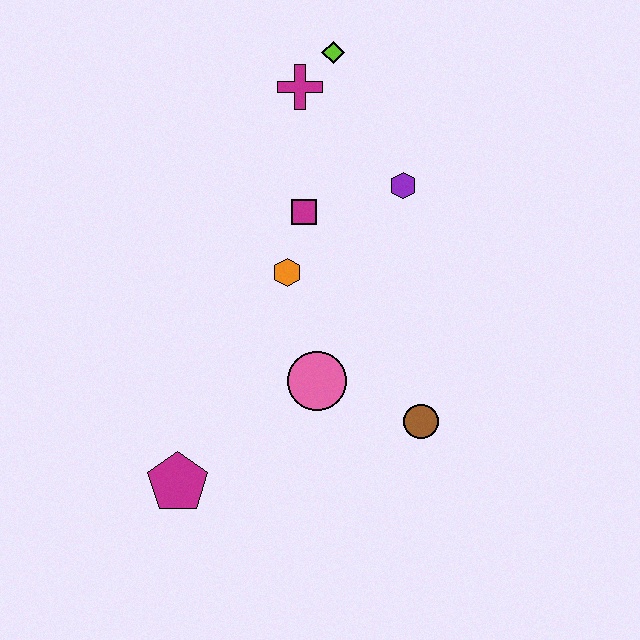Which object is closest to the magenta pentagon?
The pink circle is closest to the magenta pentagon.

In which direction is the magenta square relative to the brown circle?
The magenta square is above the brown circle.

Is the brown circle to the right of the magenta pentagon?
Yes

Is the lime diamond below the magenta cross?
No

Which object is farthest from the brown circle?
The lime diamond is farthest from the brown circle.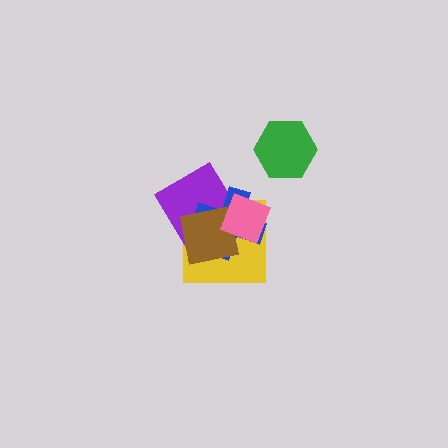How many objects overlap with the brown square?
4 objects overlap with the brown square.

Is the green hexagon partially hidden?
No, no other shape covers it.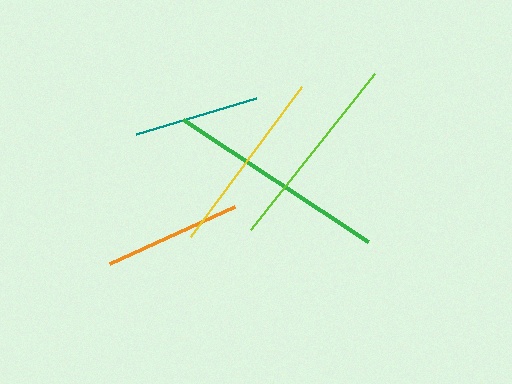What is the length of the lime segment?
The lime segment is approximately 199 pixels long.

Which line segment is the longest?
The green line is the longest at approximately 222 pixels.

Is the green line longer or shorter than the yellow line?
The green line is longer than the yellow line.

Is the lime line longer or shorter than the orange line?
The lime line is longer than the orange line.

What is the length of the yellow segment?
The yellow segment is approximately 186 pixels long.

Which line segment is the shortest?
The teal line is the shortest at approximately 125 pixels.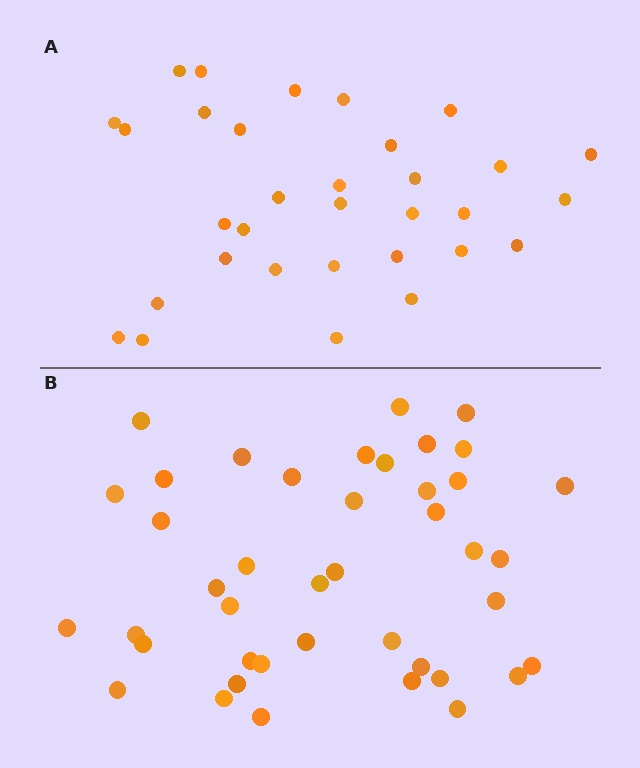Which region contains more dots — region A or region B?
Region B (the bottom region) has more dots.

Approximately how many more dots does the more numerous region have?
Region B has roughly 10 or so more dots than region A.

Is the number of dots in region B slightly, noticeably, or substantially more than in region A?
Region B has noticeably more, but not dramatically so. The ratio is roughly 1.3 to 1.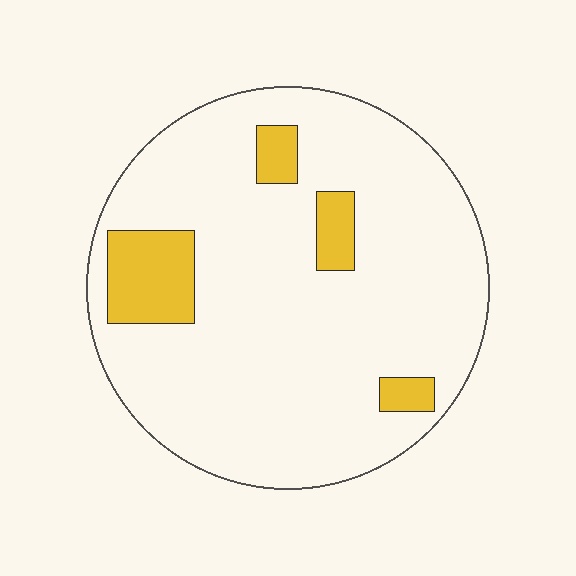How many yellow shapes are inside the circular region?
4.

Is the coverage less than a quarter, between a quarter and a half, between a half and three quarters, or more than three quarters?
Less than a quarter.